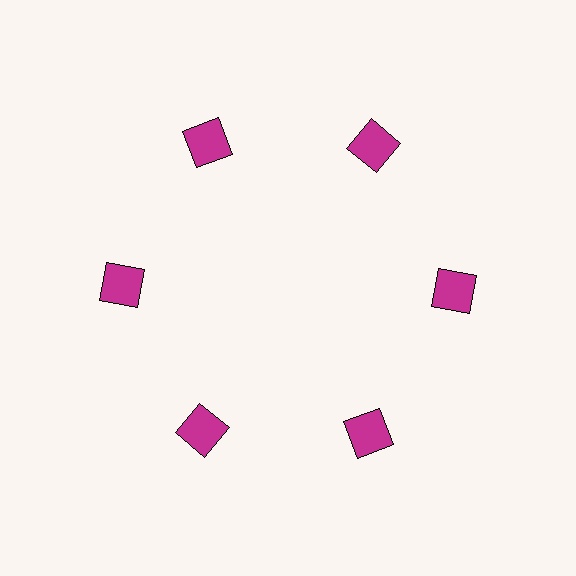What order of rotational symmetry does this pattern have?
This pattern has 6-fold rotational symmetry.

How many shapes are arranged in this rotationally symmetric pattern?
There are 6 shapes, arranged in 6 groups of 1.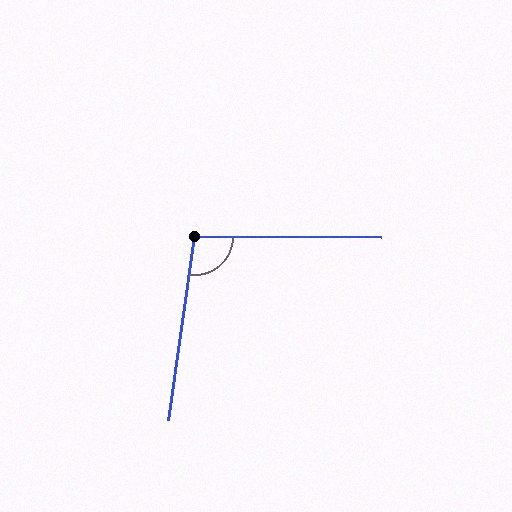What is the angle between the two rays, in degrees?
Approximately 98 degrees.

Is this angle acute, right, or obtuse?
It is obtuse.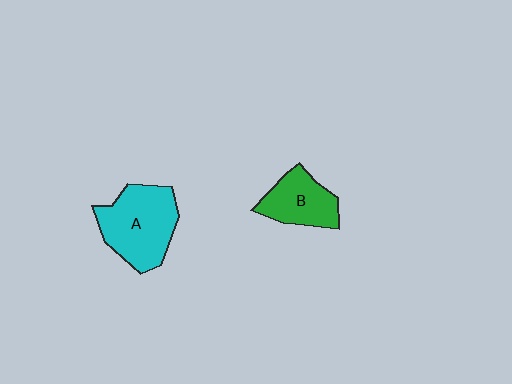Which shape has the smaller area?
Shape B (green).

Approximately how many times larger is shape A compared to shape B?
Approximately 1.5 times.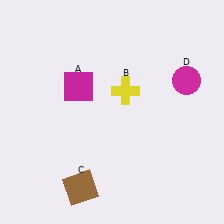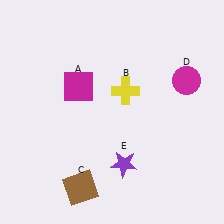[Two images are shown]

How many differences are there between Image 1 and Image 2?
There is 1 difference between the two images.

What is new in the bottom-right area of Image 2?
A purple star (E) was added in the bottom-right area of Image 2.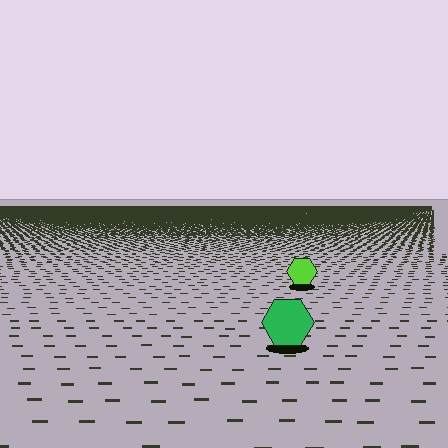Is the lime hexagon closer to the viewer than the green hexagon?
No. The green hexagon is closer — you can tell from the texture gradient: the ground texture is coarser near it.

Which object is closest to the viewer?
The green hexagon is closest. The texture marks near it are larger and more spread out.